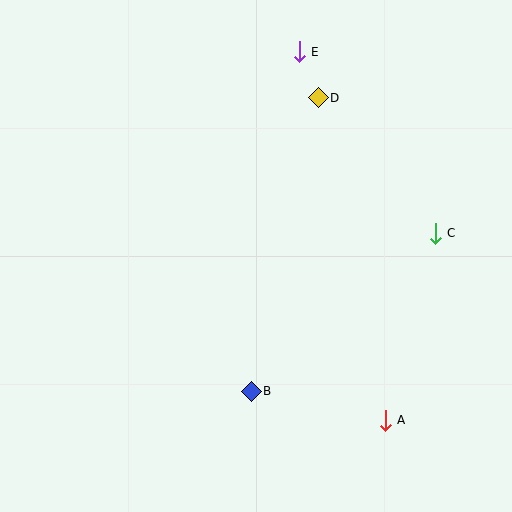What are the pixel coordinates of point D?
Point D is at (318, 98).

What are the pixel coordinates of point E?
Point E is at (299, 52).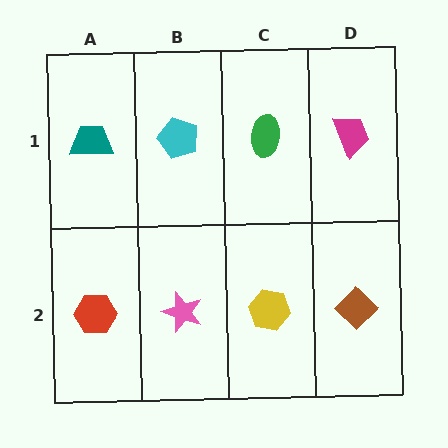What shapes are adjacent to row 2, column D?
A magenta trapezoid (row 1, column D), a yellow hexagon (row 2, column C).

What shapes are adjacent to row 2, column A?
A teal trapezoid (row 1, column A), a pink star (row 2, column B).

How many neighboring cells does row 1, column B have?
3.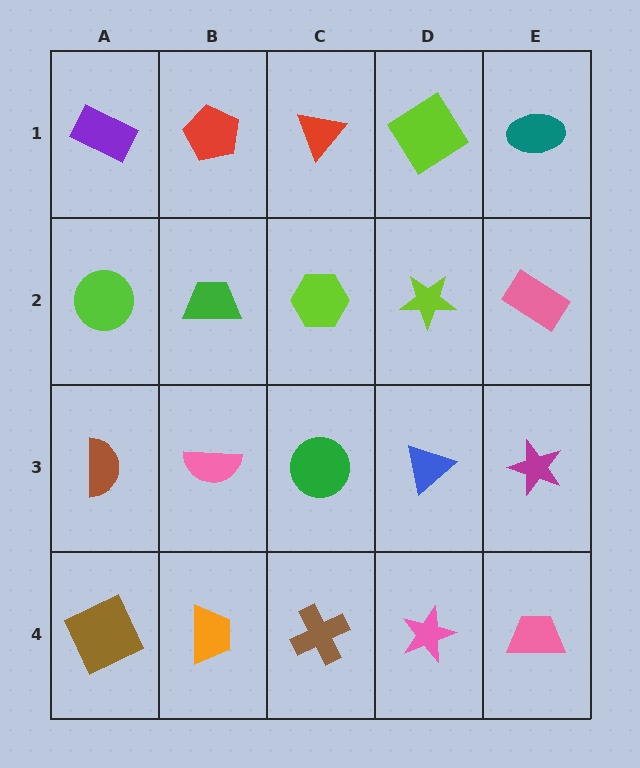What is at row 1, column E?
A teal ellipse.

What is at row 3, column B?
A pink semicircle.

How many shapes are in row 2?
5 shapes.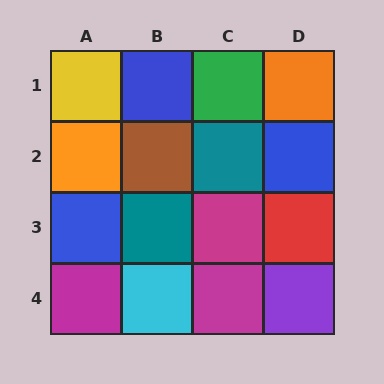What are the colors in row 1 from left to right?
Yellow, blue, green, orange.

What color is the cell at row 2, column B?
Brown.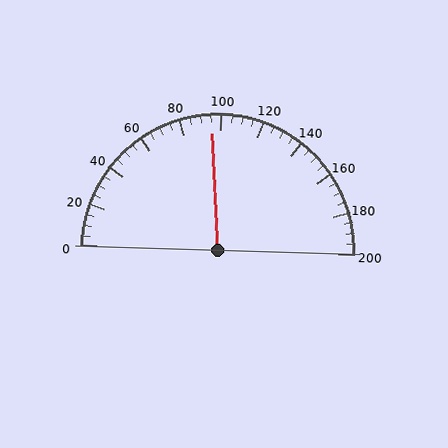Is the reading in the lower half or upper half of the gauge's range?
The reading is in the lower half of the range (0 to 200).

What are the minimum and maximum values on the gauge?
The gauge ranges from 0 to 200.